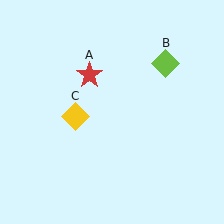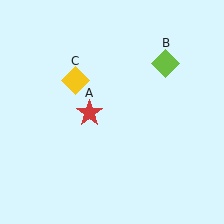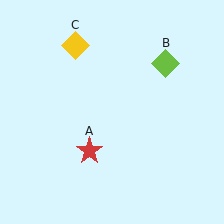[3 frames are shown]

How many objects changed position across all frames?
2 objects changed position: red star (object A), yellow diamond (object C).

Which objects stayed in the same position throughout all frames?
Lime diamond (object B) remained stationary.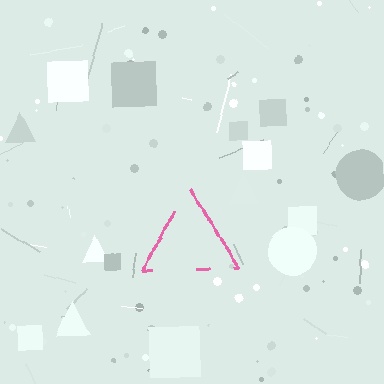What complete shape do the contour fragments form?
The contour fragments form a triangle.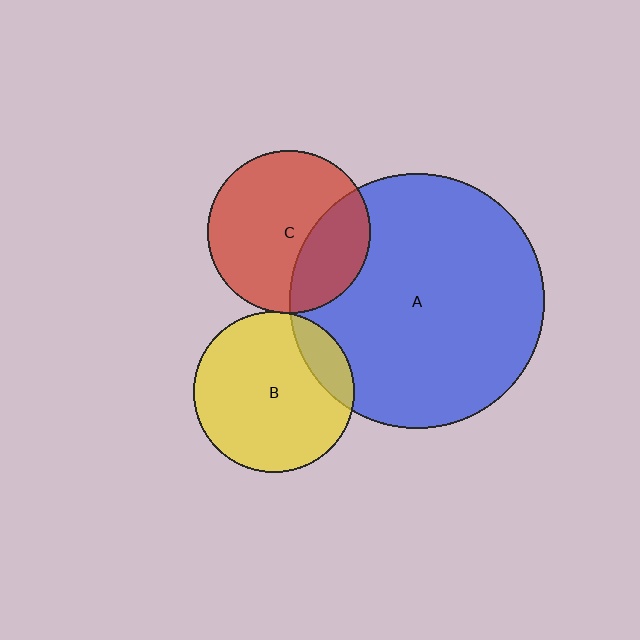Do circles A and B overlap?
Yes.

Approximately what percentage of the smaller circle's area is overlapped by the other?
Approximately 15%.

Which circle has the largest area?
Circle A (blue).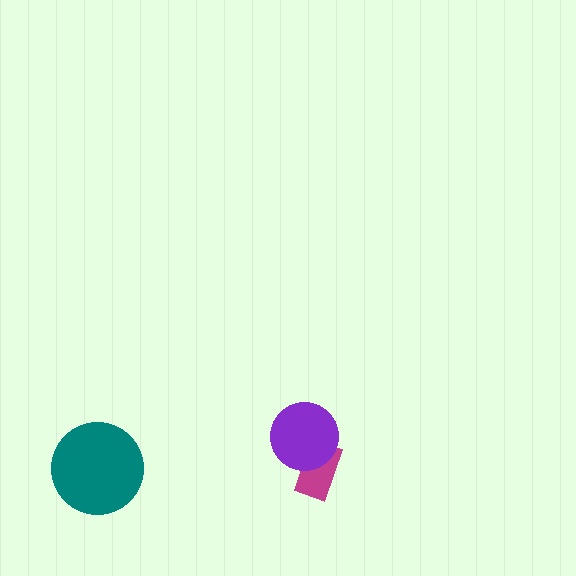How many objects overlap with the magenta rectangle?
1 object overlaps with the magenta rectangle.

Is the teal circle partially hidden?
No, no other shape covers it.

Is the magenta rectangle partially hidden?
Yes, it is partially covered by another shape.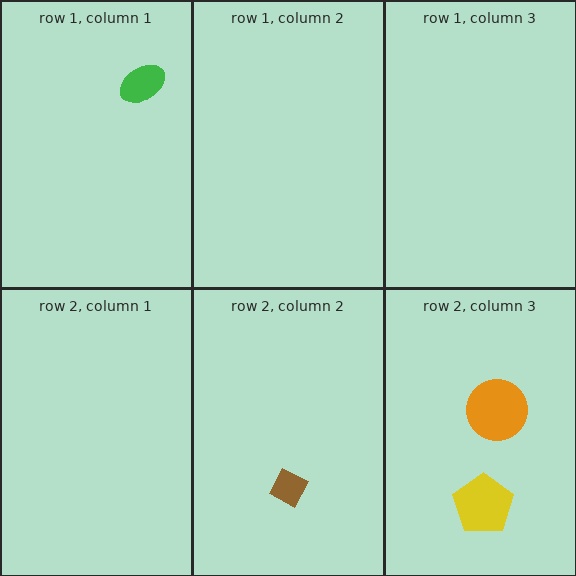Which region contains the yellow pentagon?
The row 2, column 3 region.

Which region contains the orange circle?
The row 2, column 3 region.